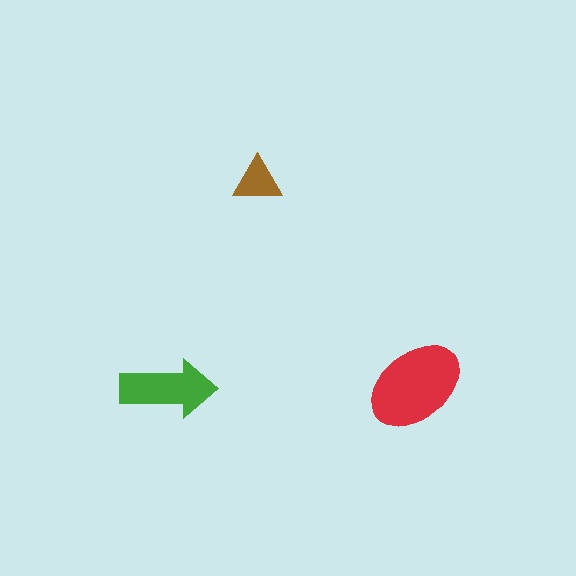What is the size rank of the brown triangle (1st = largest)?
3rd.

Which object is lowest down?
The green arrow is bottommost.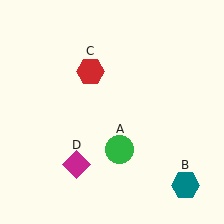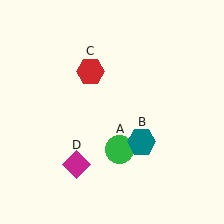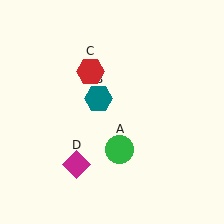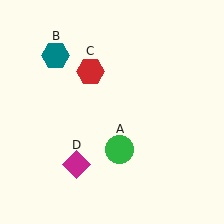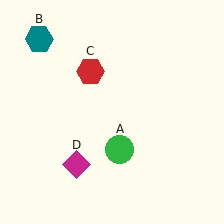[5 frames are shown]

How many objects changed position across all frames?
1 object changed position: teal hexagon (object B).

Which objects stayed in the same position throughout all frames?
Green circle (object A) and red hexagon (object C) and magenta diamond (object D) remained stationary.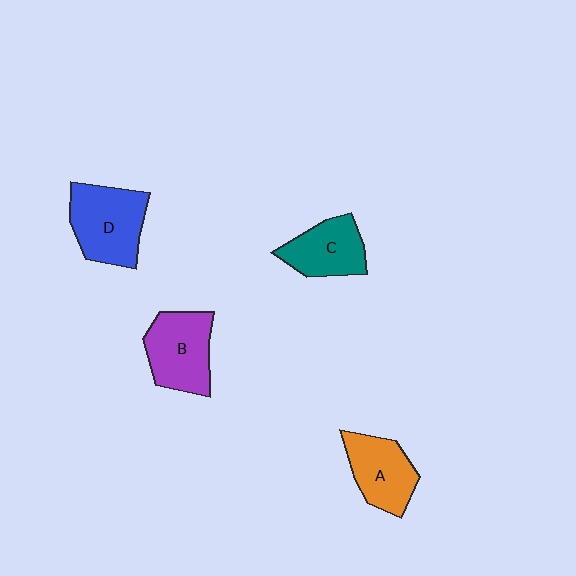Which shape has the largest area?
Shape D (blue).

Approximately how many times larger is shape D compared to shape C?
Approximately 1.3 times.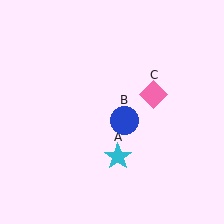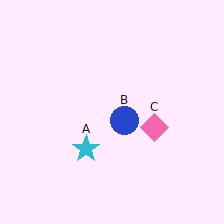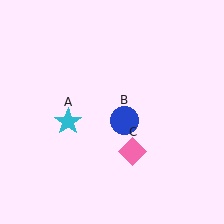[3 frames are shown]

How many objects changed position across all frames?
2 objects changed position: cyan star (object A), pink diamond (object C).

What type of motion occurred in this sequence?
The cyan star (object A), pink diamond (object C) rotated clockwise around the center of the scene.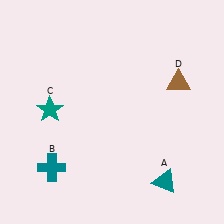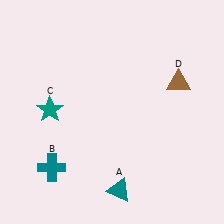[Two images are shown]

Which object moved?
The teal triangle (A) moved left.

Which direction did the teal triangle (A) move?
The teal triangle (A) moved left.